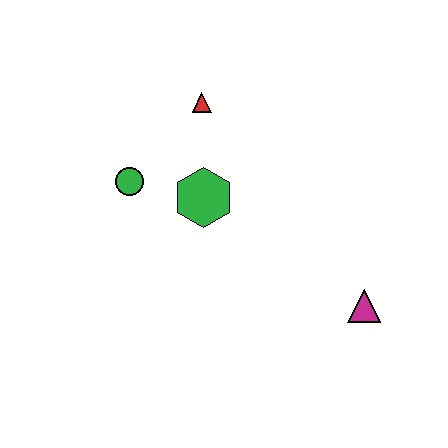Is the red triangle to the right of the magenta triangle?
No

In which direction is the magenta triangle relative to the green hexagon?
The magenta triangle is to the right of the green hexagon.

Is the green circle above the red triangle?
No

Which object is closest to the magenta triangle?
The green hexagon is closest to the magenta triangle.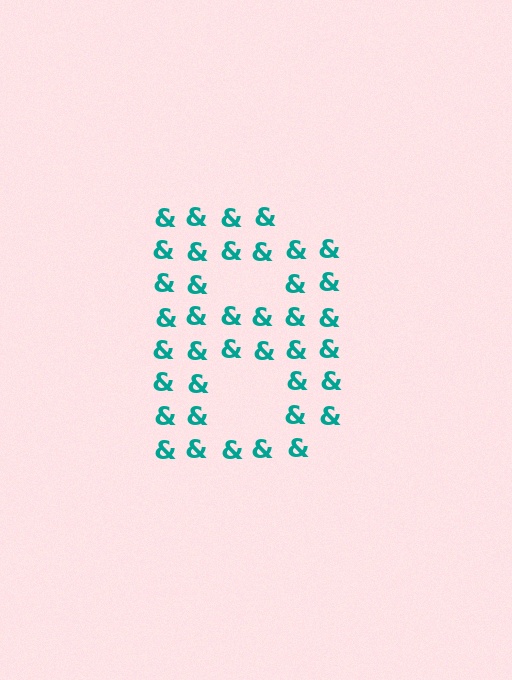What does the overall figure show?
The overall figure shows the letter B.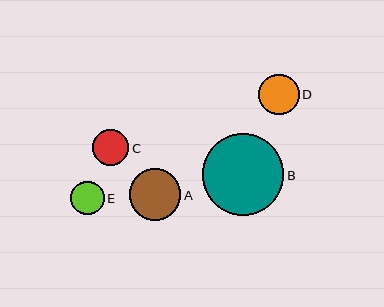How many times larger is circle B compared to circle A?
Circle B is approximately 1.6 times the size of circle A.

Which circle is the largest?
Circle B is the largest with a size of approximately 82 pixels.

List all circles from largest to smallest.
From largest to smallest: B, A, D, C, E.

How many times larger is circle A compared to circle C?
Circle A is approximately 1.4 times the size of circle C.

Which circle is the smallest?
Circle E is the smallest with a size of approximately 34 pixels.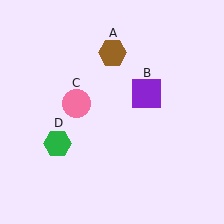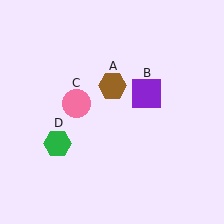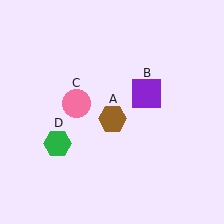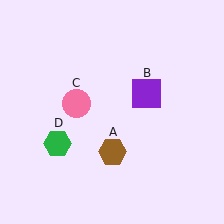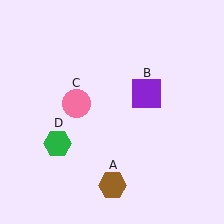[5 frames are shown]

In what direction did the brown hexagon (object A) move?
The brown hexagon (object A) moved down.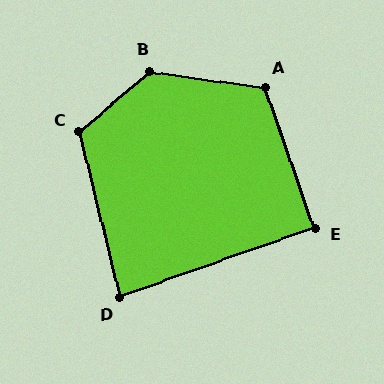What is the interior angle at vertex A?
Approximately 117 degrees (obtuse).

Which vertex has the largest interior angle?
B, at approximately 132 degrees.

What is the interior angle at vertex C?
Approximately 117 degrees (obtuse).